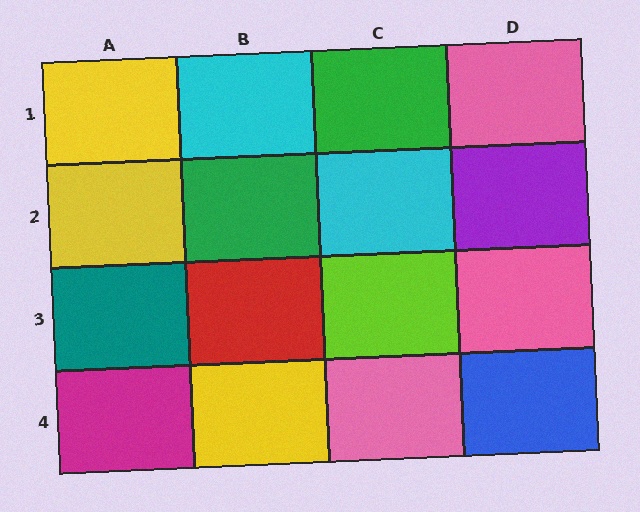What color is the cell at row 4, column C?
Pink.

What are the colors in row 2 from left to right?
Yellow, green, cyan, purple.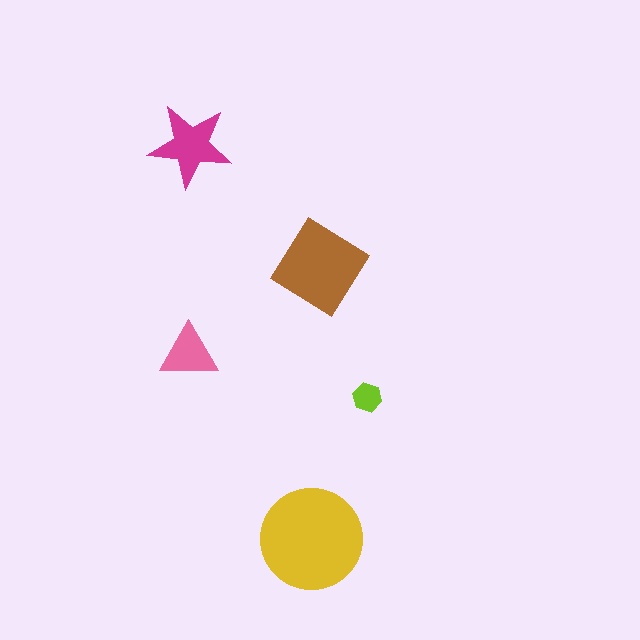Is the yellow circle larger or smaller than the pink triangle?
Larger.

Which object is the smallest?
The lime hexagon.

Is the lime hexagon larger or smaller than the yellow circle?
Smaller.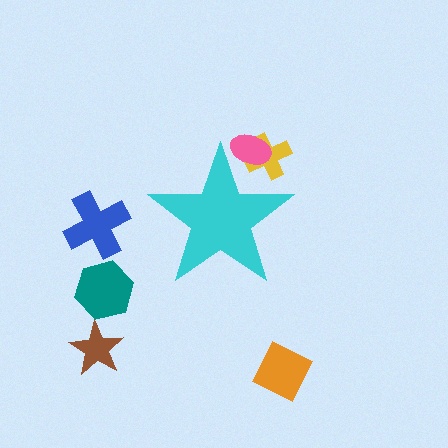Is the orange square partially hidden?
No, the orange square is fully visible.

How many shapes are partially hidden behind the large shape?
2 shapes are partially hidden.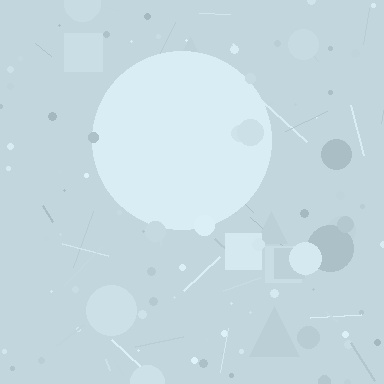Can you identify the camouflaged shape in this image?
The camouflaged shape is a circle.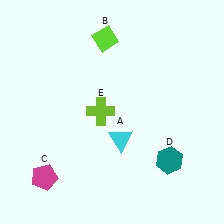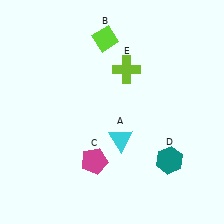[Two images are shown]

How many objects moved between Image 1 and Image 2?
2 objects moved between the two images.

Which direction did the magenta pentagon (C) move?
The magenta pentagon (C) moved right.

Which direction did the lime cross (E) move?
The lime cross (E) moved up.